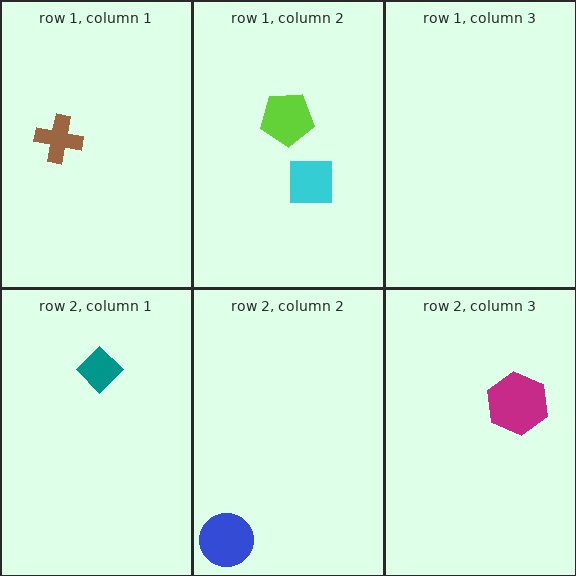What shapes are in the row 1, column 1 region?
The brown cross.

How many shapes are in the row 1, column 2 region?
2.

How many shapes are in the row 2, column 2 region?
1.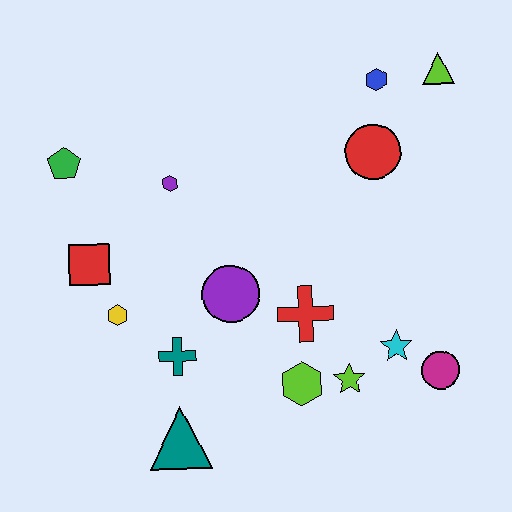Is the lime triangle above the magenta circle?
Yes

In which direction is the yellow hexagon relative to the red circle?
The yellow hexagon is to the left of the red circle.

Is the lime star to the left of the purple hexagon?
No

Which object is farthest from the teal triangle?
The lime triangle is farthest from the teal triangle.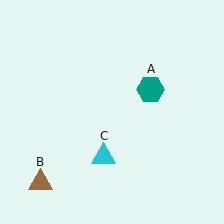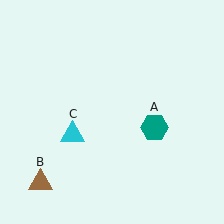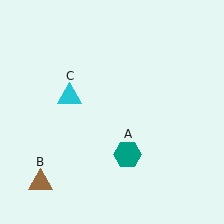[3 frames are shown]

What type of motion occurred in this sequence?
The teal hexagon (object A), cyan triangle (object C) rotated clockwise around the center of the scene.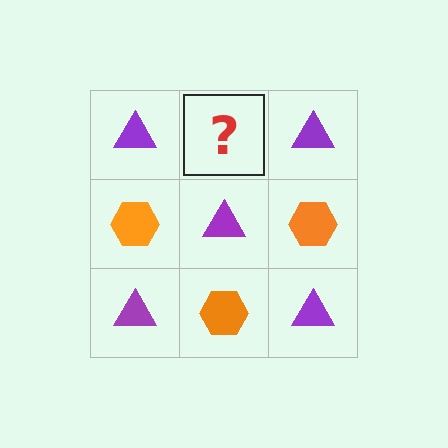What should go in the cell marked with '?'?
The missing cell should contain an orange hexagon.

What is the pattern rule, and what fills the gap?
The rule is that it alternates purple triangle and orange hexagon in a checkerboard pattern. The gap should be filled with an orange hexagon.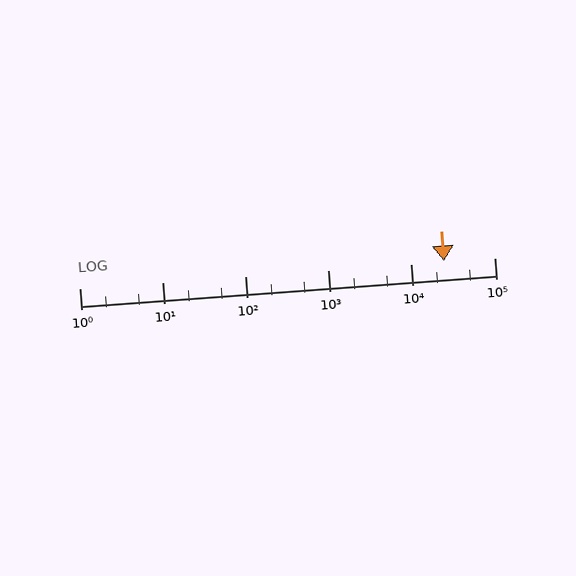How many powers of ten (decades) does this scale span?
The scale spans 5 decades, from 1 to 100000.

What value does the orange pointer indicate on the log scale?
The pointer indicates approximately 25000.